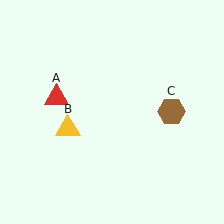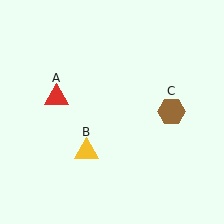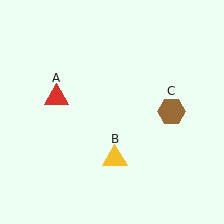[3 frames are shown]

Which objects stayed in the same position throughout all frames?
Red triangle (object A) and brown hexagon (object C) remained stationary.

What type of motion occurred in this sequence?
The yellow triangle (object B) rotated counterclockwise around the center of the scene.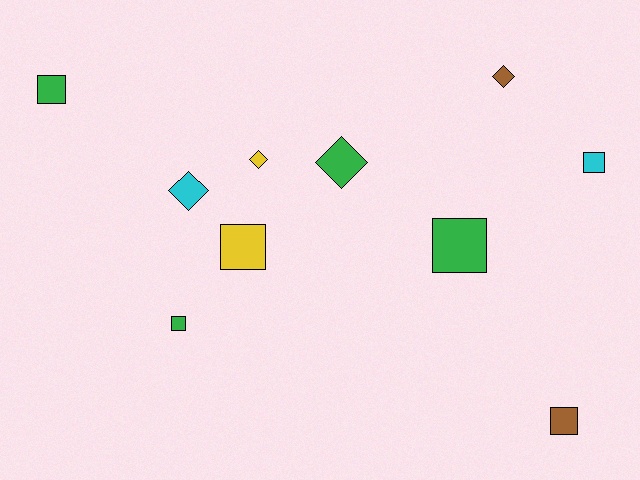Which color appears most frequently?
Green, with 4 objects.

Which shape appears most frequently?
Square, with 6 objects.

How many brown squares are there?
There is 1 brown square.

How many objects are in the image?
There are 10 objects.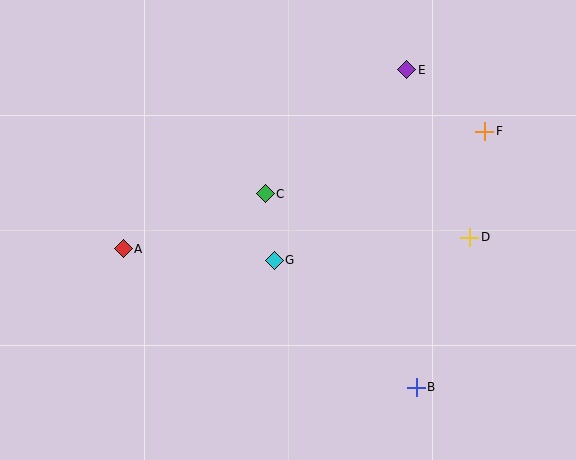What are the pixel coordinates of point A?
Point A is at (123, 249).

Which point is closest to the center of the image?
Point G at (274, 260) is closest to the center.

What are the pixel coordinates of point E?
Point E is at (407, 70).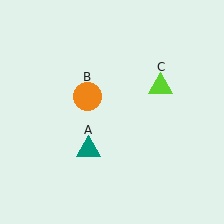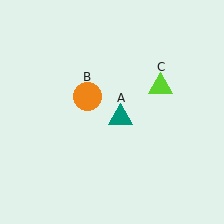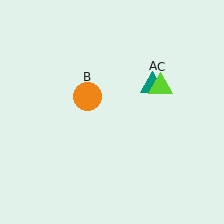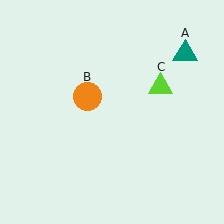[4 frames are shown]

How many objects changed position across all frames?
1 object changed position: teal triangle (object A).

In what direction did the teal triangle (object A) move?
The teal triangle (object A) moved up and to the right.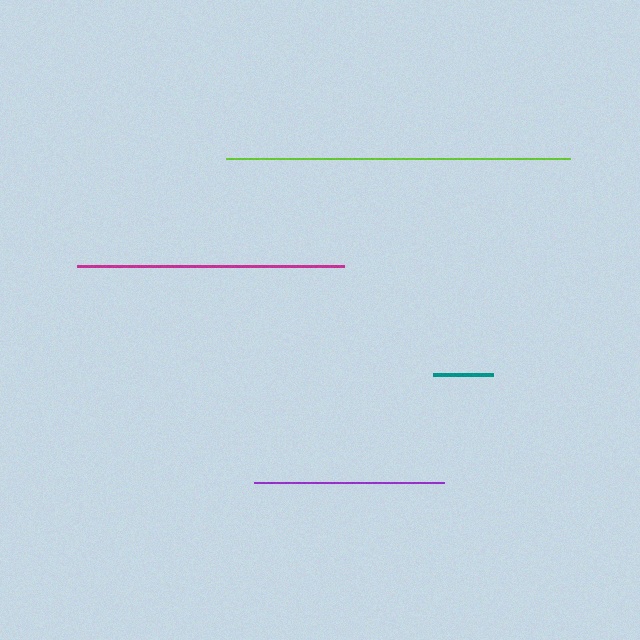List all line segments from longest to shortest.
From longest to shortest: lime, magenta, purple, teal.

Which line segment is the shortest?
The teal line is the shortest at approximately 60 pixels.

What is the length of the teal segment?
The teal segment is approximately 60 pixels long.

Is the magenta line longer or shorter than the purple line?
The magenta line is longer than the purple line.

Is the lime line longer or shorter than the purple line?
The lime line is longer than the purple line.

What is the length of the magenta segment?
The magenta segment is approximately 267 pixels long.